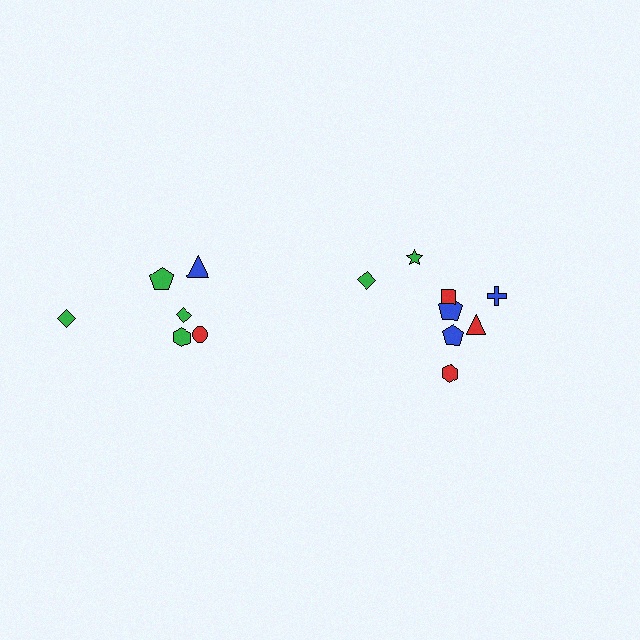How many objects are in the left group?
There are 6 objects.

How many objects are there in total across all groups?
There are 14 objects.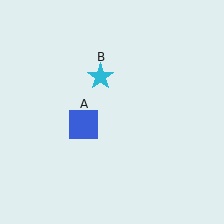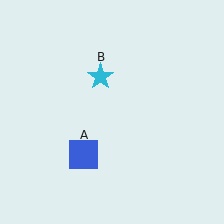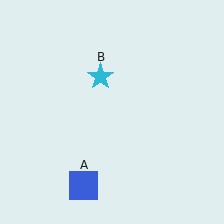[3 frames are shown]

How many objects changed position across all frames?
1 object changed position: blue square (object A).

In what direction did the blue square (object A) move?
The blue square (object A) moved down.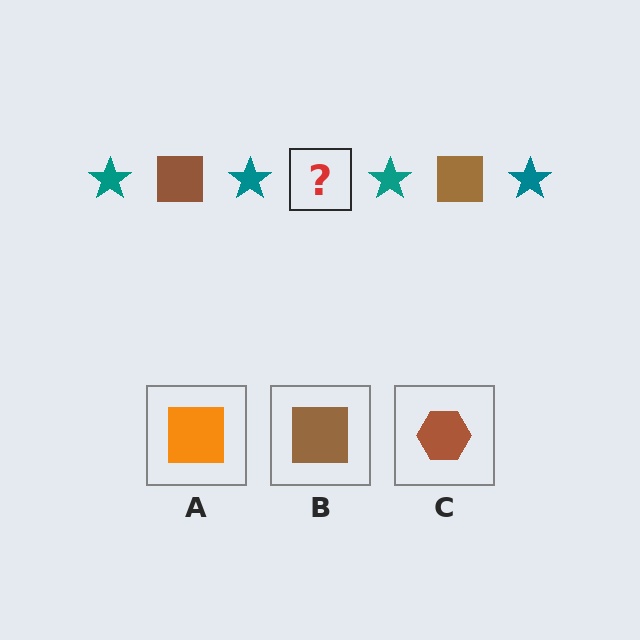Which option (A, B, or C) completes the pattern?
B.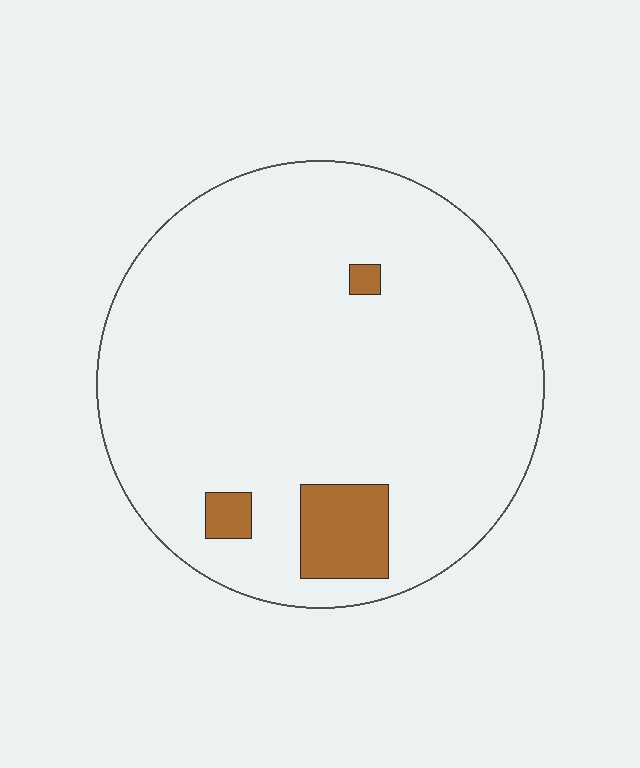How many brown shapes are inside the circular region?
3.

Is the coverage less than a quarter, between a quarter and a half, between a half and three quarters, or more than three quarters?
Less than a quarter.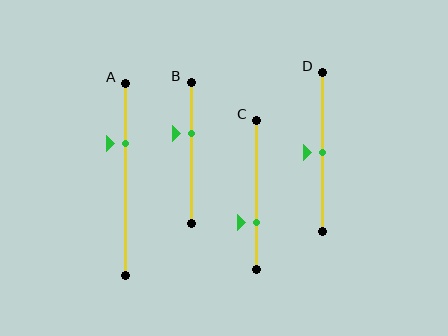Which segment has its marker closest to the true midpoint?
Segment D has its marker closest to the true midpoint.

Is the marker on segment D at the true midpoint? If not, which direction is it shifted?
Yes, the marker on segment D is at the true midpoint.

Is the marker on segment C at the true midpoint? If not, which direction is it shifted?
No, the marker on segment C is shifted downward by about 18% of the segment length.